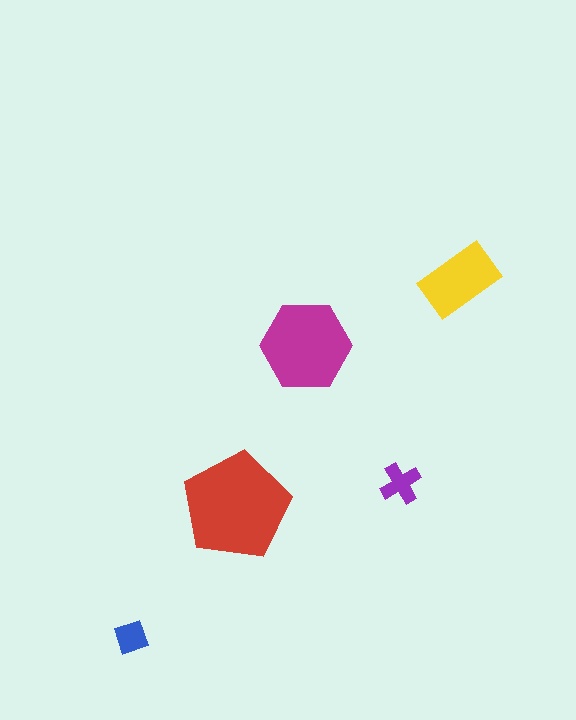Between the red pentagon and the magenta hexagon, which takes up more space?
The red pentagon.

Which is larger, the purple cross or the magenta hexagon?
The magenta hexagon.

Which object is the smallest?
The blue diamond.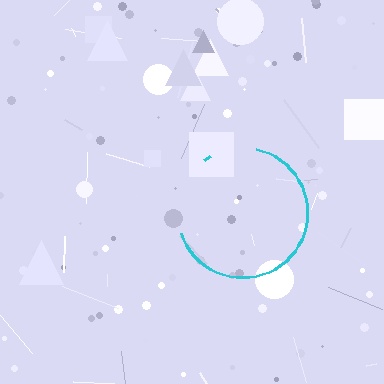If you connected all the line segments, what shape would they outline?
They would outline a circle.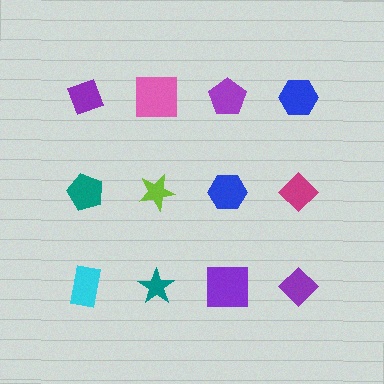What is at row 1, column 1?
A purple diamond.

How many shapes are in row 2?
4 shapes.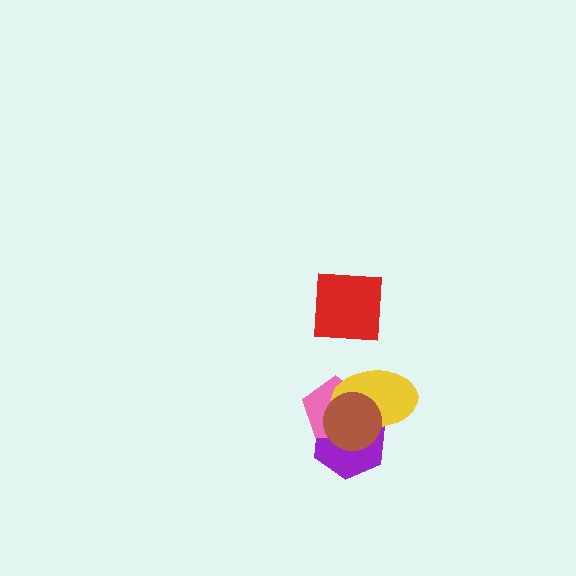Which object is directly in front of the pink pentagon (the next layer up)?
The yellow ellipse is directly in front of the pink pentagon.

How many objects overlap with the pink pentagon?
3 objects overlap with the pink pentagon.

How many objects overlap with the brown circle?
3 objects overlap with the brown circle.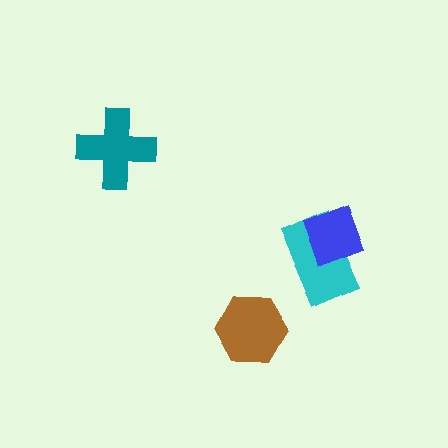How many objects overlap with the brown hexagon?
0 objects overlap with the brown hexagon.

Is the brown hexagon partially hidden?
No, no other shape covers it.